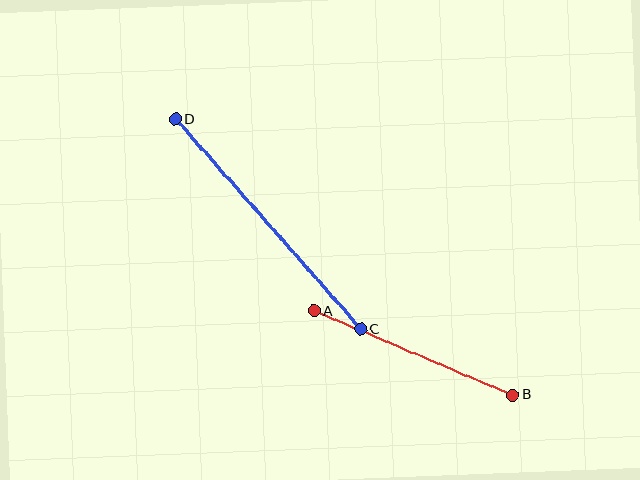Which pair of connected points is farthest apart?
Points C and D are farthest apart.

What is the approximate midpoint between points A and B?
The midpoint is at approximately (413, 353) pixels.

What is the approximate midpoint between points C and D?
The midpoint is at approximately (268, 224) pixels.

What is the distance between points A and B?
The distance is approximately 216 pixels.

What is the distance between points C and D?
The distance is approximately 280 pixels.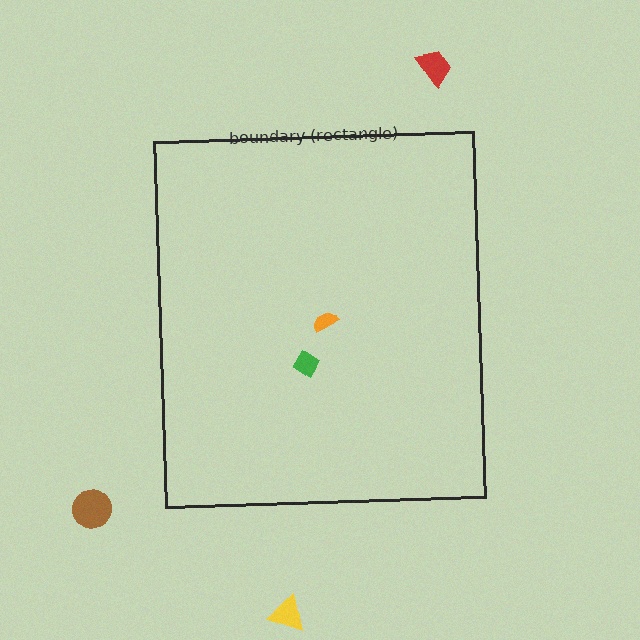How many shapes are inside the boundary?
2 inside, 3 outside.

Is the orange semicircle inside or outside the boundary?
Inside.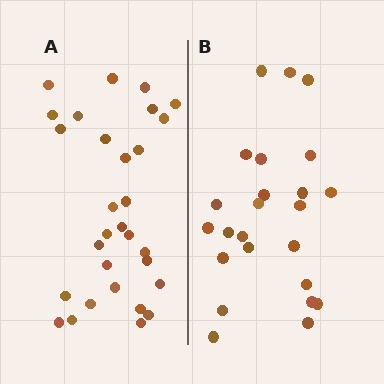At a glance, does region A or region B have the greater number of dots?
Region A (the left region) has more dots.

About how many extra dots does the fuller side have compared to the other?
Region A has about 6 more dots than region B.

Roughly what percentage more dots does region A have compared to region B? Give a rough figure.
About 25% more.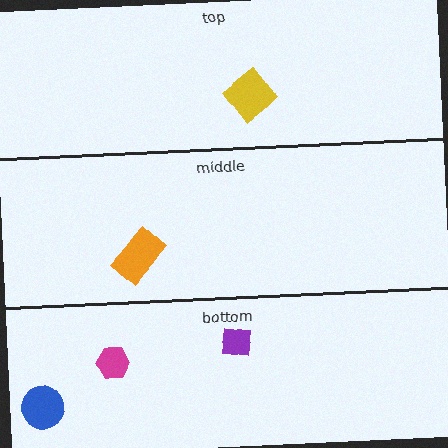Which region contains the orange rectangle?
The middle region.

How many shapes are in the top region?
1.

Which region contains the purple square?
The bottom region.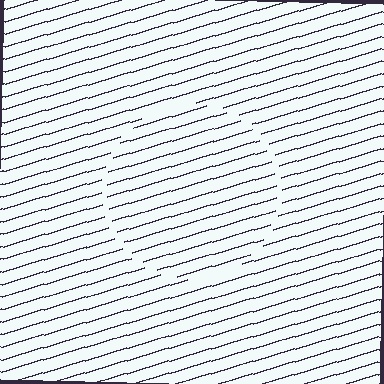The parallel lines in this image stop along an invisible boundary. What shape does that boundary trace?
An illusory circle. The interior of the shape contains the same grating, shifted by half a period — the contour is defined by the phase discontinuity where line-ends from the inner and outer gratings abut.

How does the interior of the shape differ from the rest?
The interior of the shape contains the same grating, shifted by half a period — the contour is defined by the phase discontinuity where line-ends from the inner and outer gratings abut.